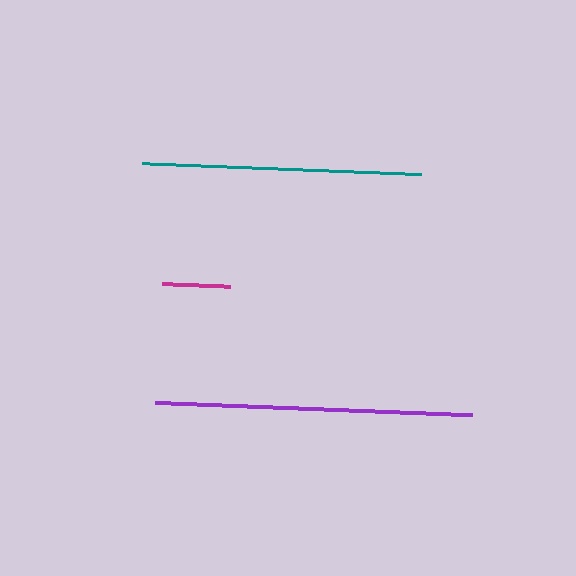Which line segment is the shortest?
The magenta line is the shortest at approximately 67 pixels.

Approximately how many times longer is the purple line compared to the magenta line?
The purple line is approximately 4.7 times the length of the magenta line.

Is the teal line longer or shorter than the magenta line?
The teal line is longer than the magenta line.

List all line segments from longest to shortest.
From longest to shortest: purple, teal, magenta.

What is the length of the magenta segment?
The magenta segment is approximately 67 pixels long.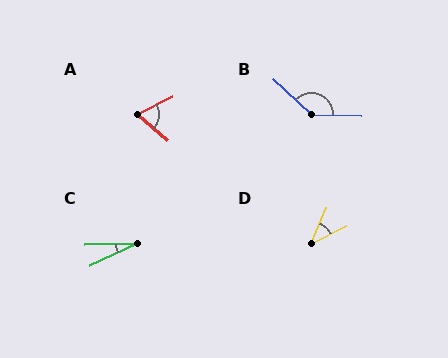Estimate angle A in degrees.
Approximately 68 degrees.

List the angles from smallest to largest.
C (24°), D (40°), A (68°), B (138°).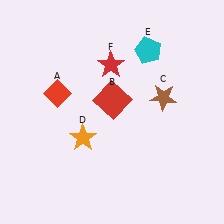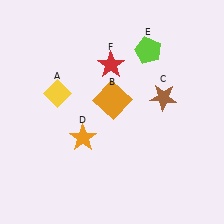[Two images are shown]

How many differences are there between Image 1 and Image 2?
There are 3 differences between the two images.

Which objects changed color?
A changed from red to yellow. B changed from red to orange. E changed from cyan to lime.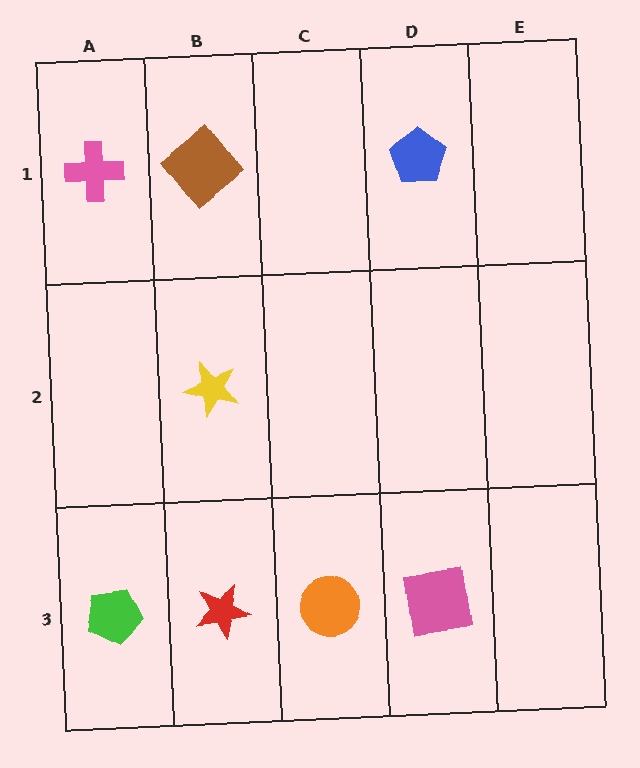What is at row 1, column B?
A brown diamond.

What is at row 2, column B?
A yellow star.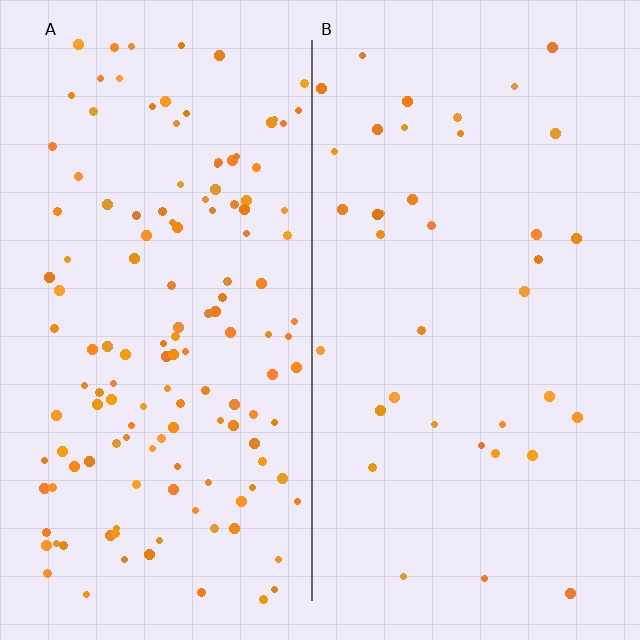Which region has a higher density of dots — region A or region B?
A (the left).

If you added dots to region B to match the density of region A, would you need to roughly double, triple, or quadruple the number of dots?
Approximately quadruple.